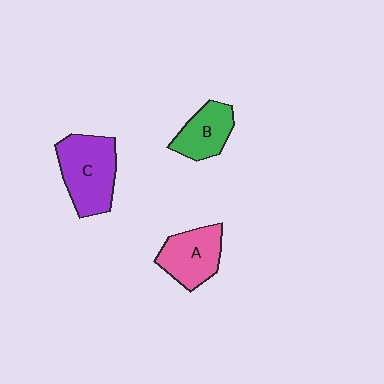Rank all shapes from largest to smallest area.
From largest to smallest: C (purple), A (pink), B (green).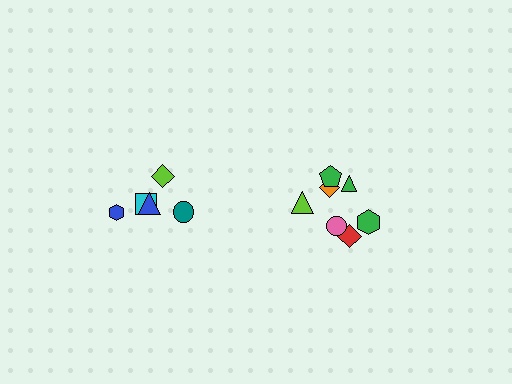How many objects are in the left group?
There are 5 objects.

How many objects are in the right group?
There are 7 objects.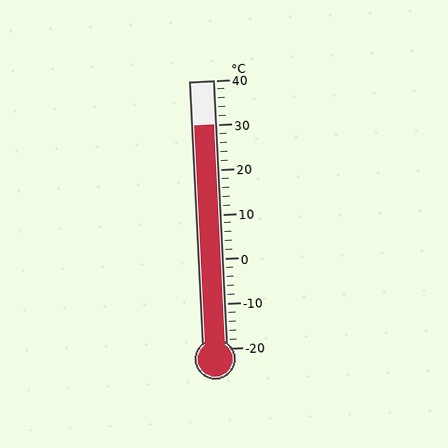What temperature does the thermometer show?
The thermometer shows approximately 30°C.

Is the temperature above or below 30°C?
The temperature is at 30°C.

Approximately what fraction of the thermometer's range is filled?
The thermometer is filled to approximately 85% of its range.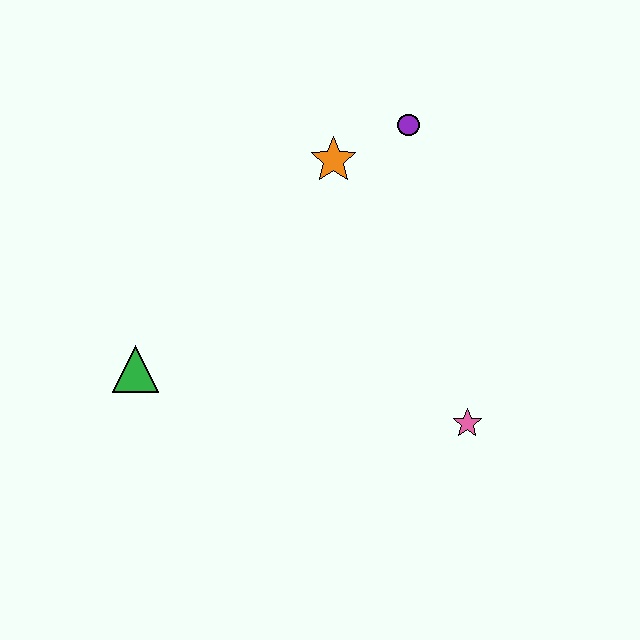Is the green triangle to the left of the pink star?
Yes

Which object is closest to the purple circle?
The orange star is closest to the purple circle.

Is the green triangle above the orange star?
No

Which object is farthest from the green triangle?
The purple circle is farthest from the green triangle.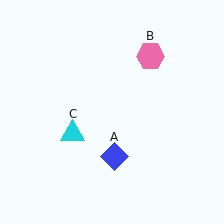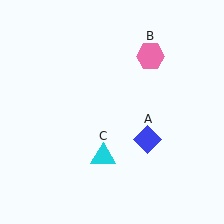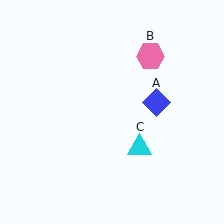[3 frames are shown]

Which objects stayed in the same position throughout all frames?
Pink hexagon (object B) remained stationary.